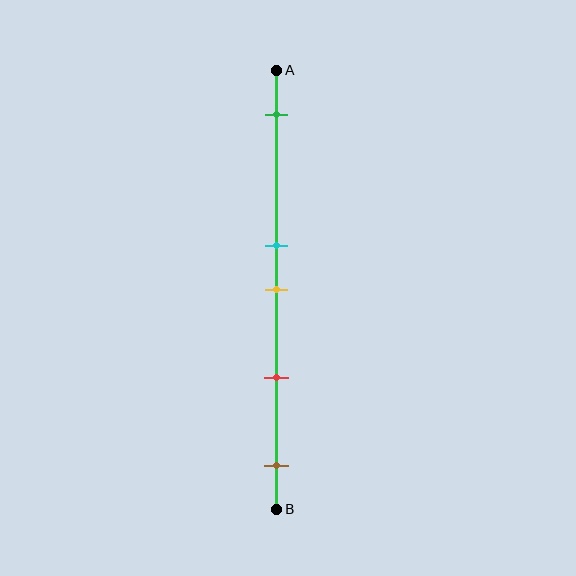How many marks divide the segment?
There are 5 marks dividing the segment.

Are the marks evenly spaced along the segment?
No, the marks are not evenly spaced.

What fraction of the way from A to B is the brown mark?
The brown mark is approximately 90% (0.9) of the way from A to B.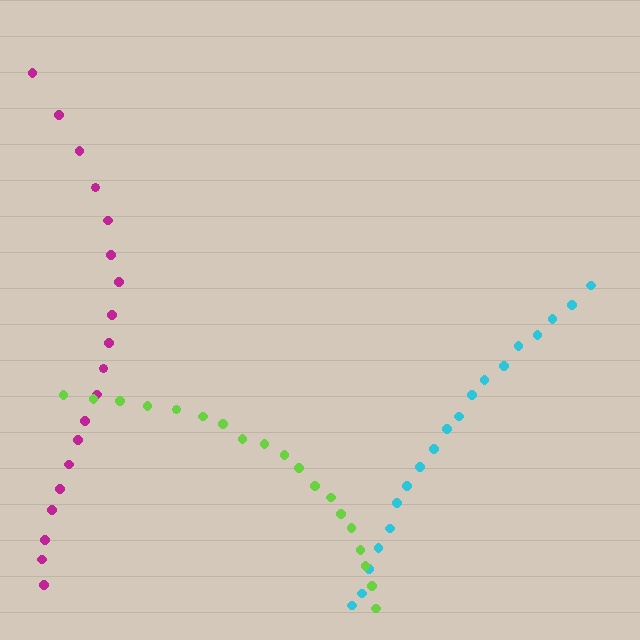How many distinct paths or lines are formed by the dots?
There are 3 distinct paths.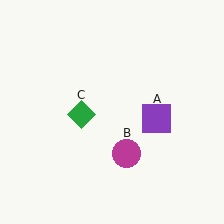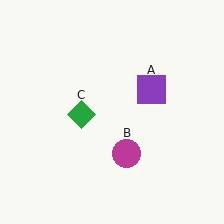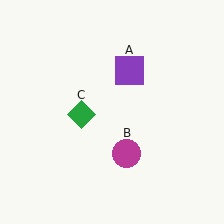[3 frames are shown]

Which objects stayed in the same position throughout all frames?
Magenta circle (object B) and green diamond (object C) remained stationary.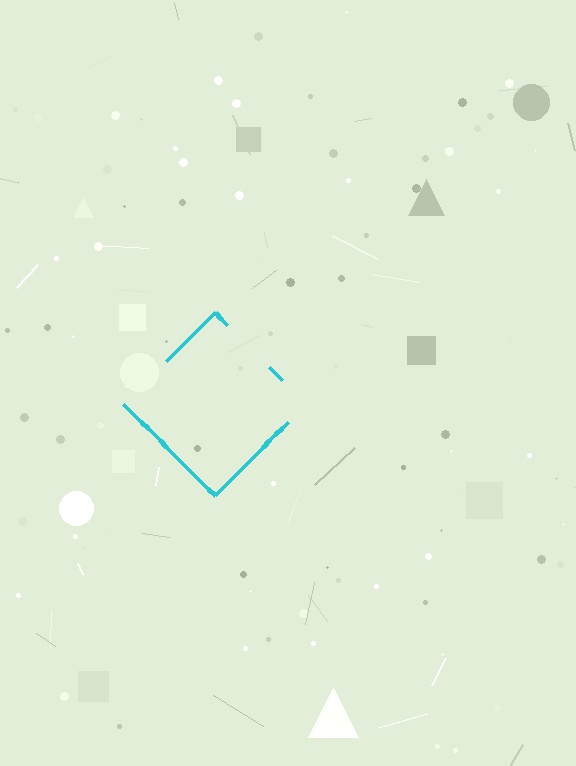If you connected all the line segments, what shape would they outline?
They would outline a diamond.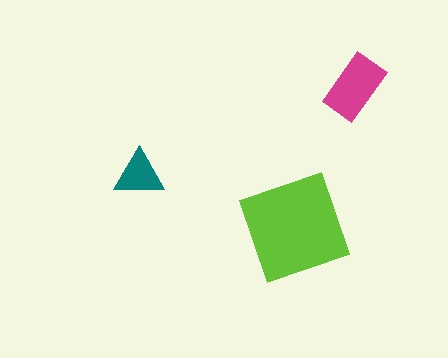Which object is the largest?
The lime square.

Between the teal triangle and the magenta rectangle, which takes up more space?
The magenta rectangle.